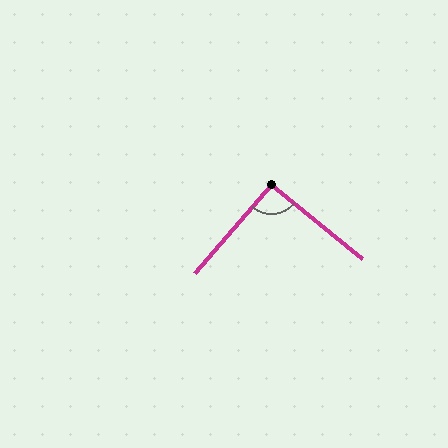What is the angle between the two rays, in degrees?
Approximately 92 degrees.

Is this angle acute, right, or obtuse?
It is approximately a right angle.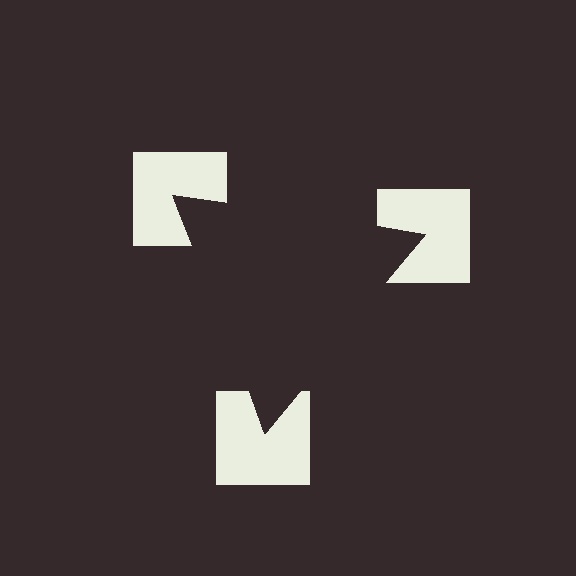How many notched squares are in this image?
There are 3 — one at each vertex of the illusory triangle.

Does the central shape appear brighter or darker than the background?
It typically appears slightly darker than the background, even though no actual brightness change is drawn.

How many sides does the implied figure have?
3 sides.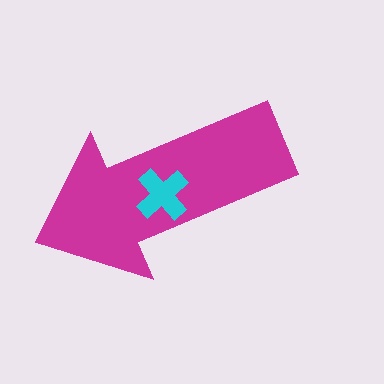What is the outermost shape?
The magenta arrow.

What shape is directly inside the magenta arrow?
The cyan cross.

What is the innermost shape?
The cyan cross.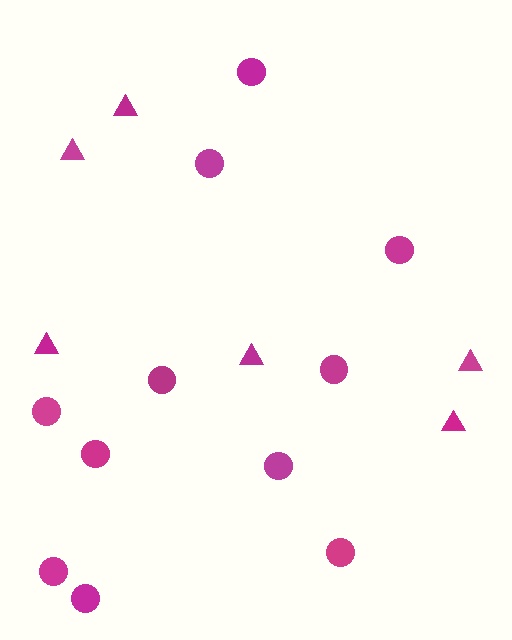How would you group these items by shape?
There are 2 groups: one group of triangles (6) and one group of circles (11).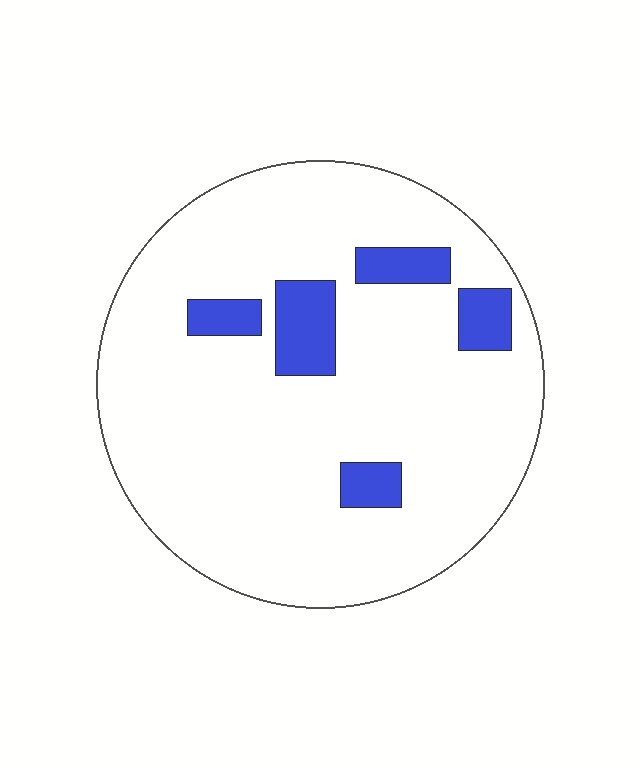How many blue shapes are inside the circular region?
5.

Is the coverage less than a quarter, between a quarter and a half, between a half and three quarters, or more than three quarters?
Less than a quarter.